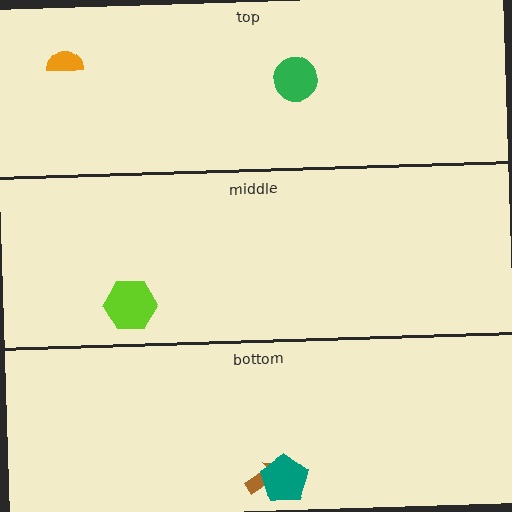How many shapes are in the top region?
2.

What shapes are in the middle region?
The lime hexagon.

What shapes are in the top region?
The green circle, the orange semicircle.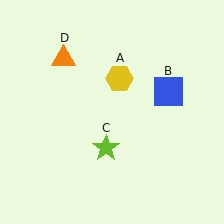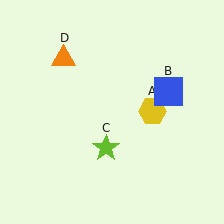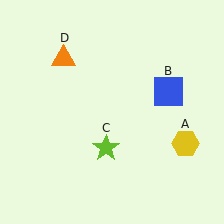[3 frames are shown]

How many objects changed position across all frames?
1 object changed position: yellow hexagon (object A).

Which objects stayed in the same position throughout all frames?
Blue square (object B) and lime star (object C) and orange triangle (object D) remained stationary.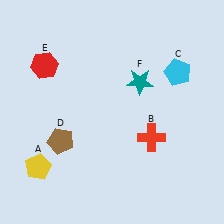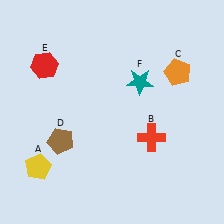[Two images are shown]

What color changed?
The pentagon (C) changed from cyan in Image 1 to orange in Image 2.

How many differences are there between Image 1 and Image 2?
There is 1 difference between the two images.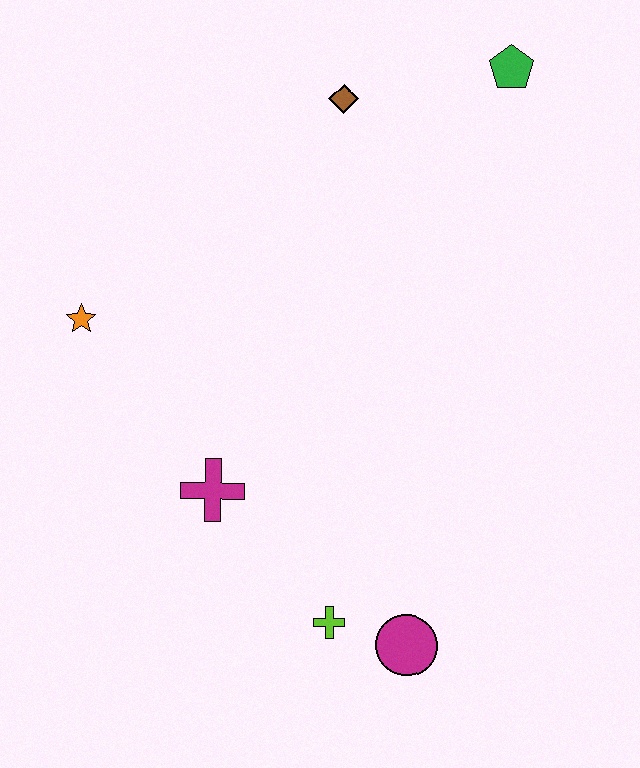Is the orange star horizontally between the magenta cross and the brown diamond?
No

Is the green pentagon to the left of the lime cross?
No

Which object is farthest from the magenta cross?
The green pentagon is farthest from the magenta cross.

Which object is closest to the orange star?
The magenta cross is closest to the orange star.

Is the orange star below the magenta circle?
No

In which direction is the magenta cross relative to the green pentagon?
The magenta cross is below the green pentagon.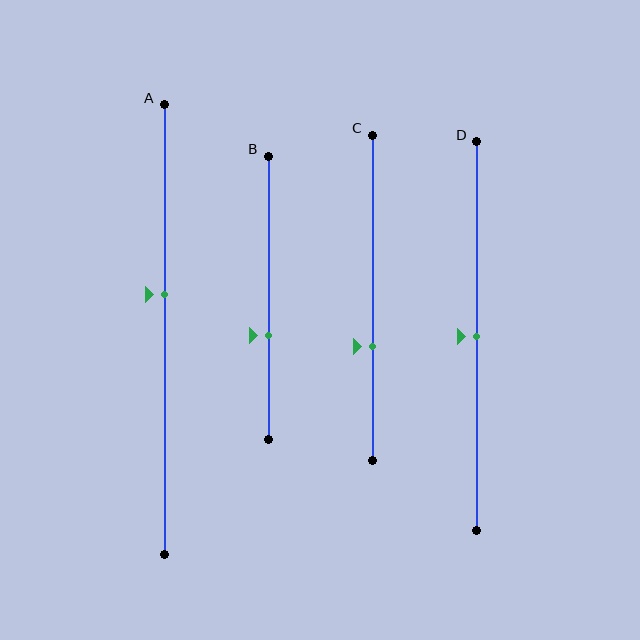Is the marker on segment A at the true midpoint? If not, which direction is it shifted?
No, the marker on segment A is shifted upward by about 8% of the segment length.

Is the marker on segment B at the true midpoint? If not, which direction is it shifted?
No, the marker on segment B is shifted downward by about 13% of the segment length.